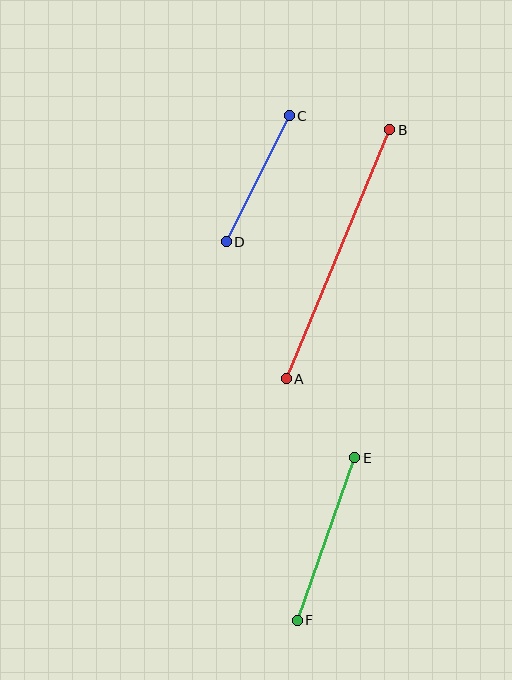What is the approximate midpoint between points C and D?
The midpoint is at approximately (258, 179) pixels.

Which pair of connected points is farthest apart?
Points A and B are farthest apart.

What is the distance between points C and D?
The distance is approximately 141 pixels.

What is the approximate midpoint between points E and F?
The midpoint is at approximately (326, 539) pixels.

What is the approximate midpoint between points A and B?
The midpoint is at approximately (338, 254) pixels.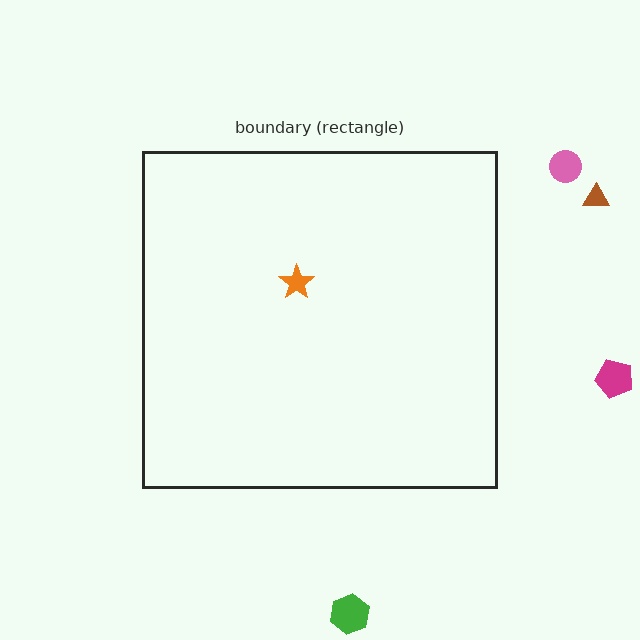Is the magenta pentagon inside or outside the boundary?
Outside.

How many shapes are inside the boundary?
1 inside, 4 outside.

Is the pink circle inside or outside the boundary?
Outside.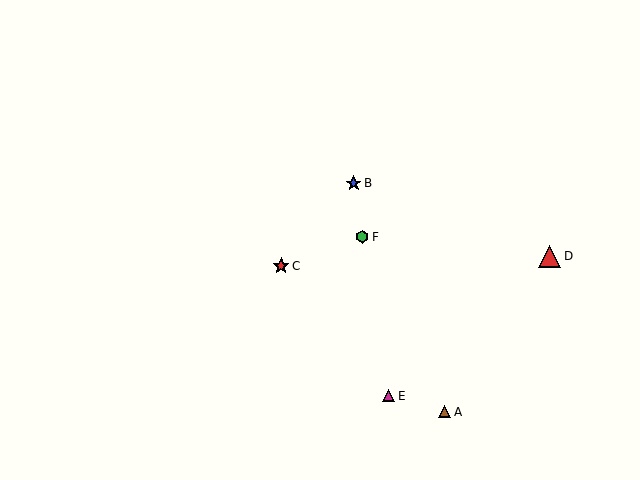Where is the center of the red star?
The center of the red star is at (281, 266).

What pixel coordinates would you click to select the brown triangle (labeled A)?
Click at (445, 412) to select the brown triangle A.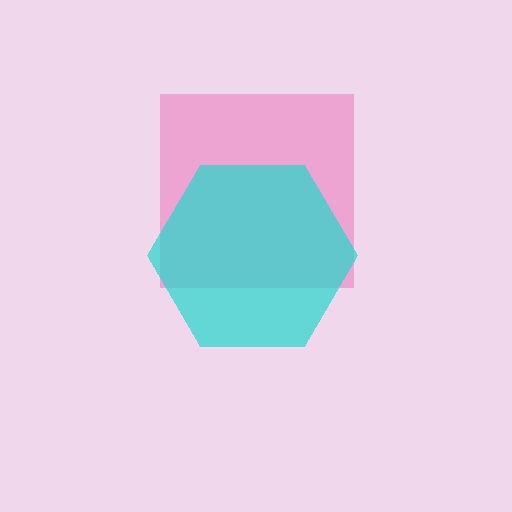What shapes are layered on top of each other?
The layered shapes are: a pink square, a cyan hexagon.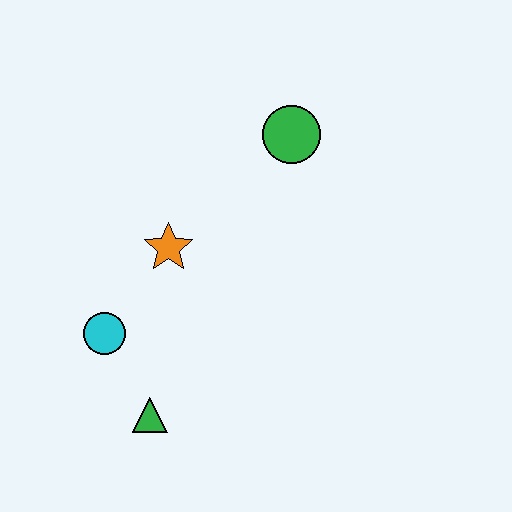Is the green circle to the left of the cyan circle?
No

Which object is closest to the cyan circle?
The green triangle is closest to the cyan circle.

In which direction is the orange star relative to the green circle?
The orange star is to the left of the green circle.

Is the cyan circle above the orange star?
No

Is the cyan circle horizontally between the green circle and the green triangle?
No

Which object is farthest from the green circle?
The green triangle is farthest from the green circle.